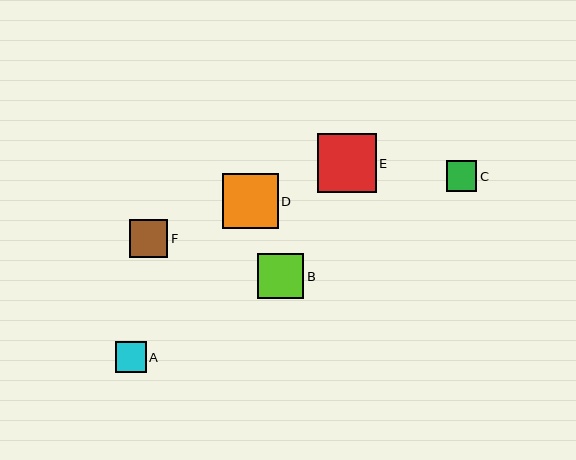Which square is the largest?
Square E is the largest with a size of approximately 59 pixels.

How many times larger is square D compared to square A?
Square D is approximately 1.8 times the size of square A.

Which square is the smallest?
Square C is the smallest with a size of approximately 31 pixels.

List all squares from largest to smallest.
From largest to smallest: E, D, B, F, A, C.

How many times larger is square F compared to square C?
Square F is approximately 1.2 times the size of square C.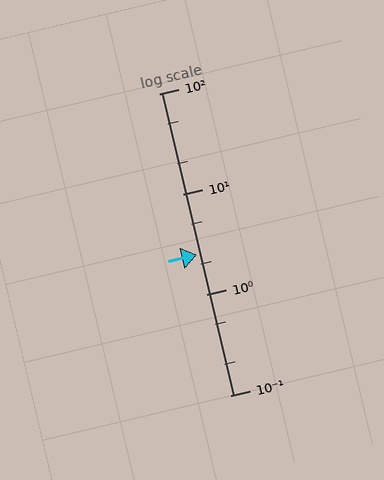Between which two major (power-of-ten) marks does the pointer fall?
The pointer is between 1 and 10.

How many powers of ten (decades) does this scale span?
The scale spans 3 decades, from 0.1 to 100.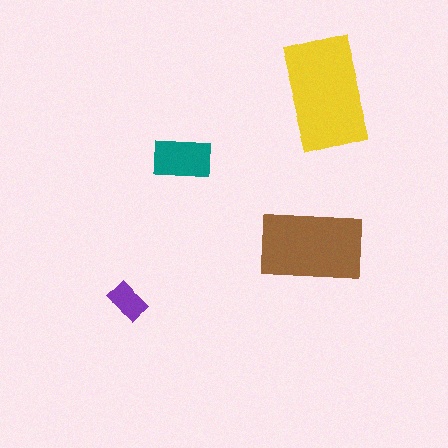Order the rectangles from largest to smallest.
the yellow one, the brown one, the teal one, the purple one.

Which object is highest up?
The yellow rectangle is topmost.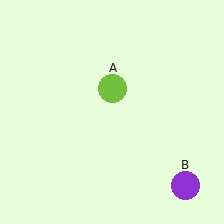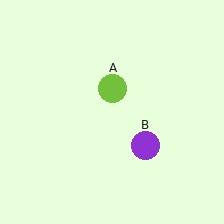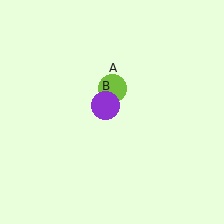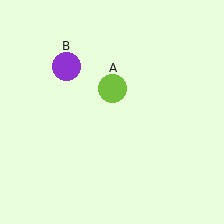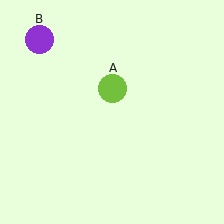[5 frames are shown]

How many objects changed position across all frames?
1 object changed position: purple circle (object B).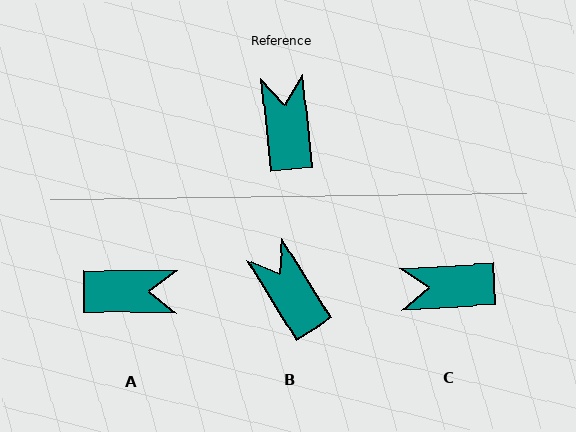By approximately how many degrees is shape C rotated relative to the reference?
Approximately 87 degrees counter-clockwise.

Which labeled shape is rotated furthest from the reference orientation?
A, about 97 degrees away.